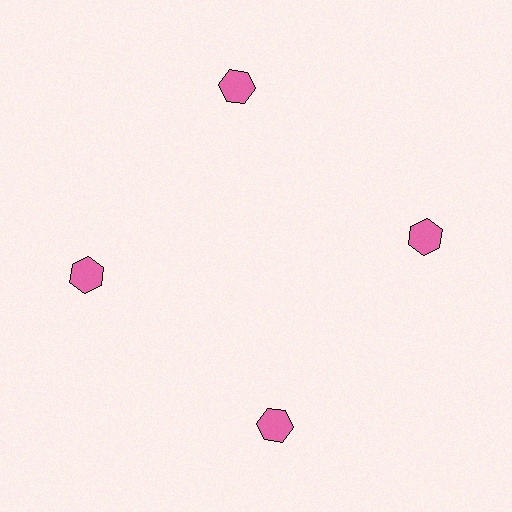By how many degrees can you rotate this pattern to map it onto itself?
The pattern maps onto itself every 90 degrees of rotation.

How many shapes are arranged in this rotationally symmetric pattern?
There are 4 shapes, arranged in 4 groups of 1.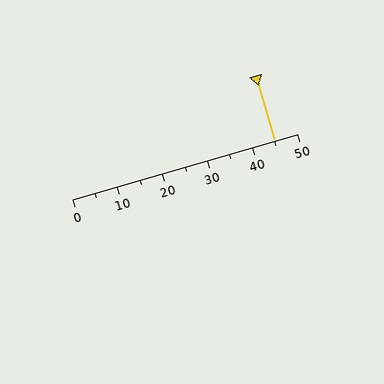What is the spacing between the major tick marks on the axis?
The major ticks are spaced 10 apart.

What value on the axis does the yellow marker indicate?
The marker indicates approximately 45.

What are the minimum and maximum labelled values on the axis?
The axis runs from 0 to 50.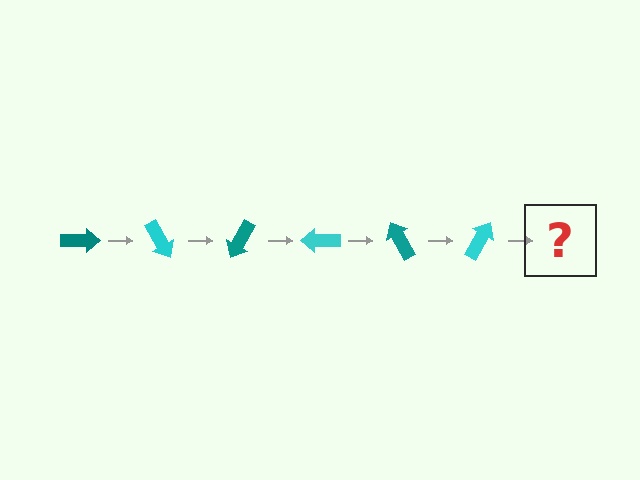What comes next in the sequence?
The next element should be a teal arrow, rotated 360 degrees from the start.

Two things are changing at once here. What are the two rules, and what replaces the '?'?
The two rules are that it rotates 60 degrees each step and the color cycles through teal and cyan. The '?' should be a teal arrow, rotated 360 degrees from the start.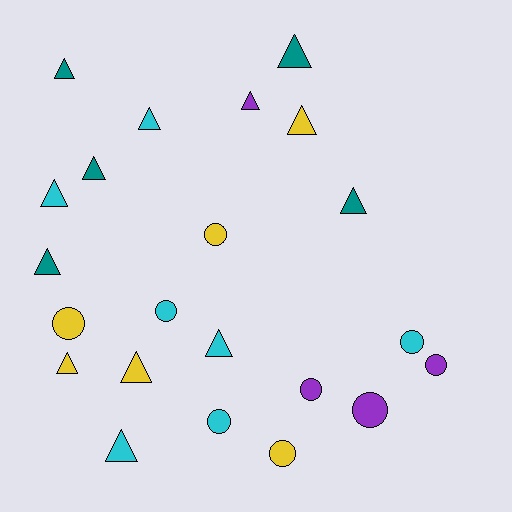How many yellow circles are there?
There are 3 yellow circles.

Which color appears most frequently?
Cyan, with 7 objects.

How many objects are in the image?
There are 22 objects.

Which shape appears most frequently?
Triangle, with 13 objects.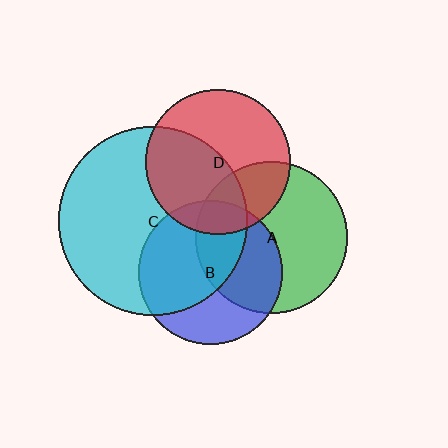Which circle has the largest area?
Circle C (cyan).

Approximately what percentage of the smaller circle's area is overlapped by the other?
Approximately 25%.